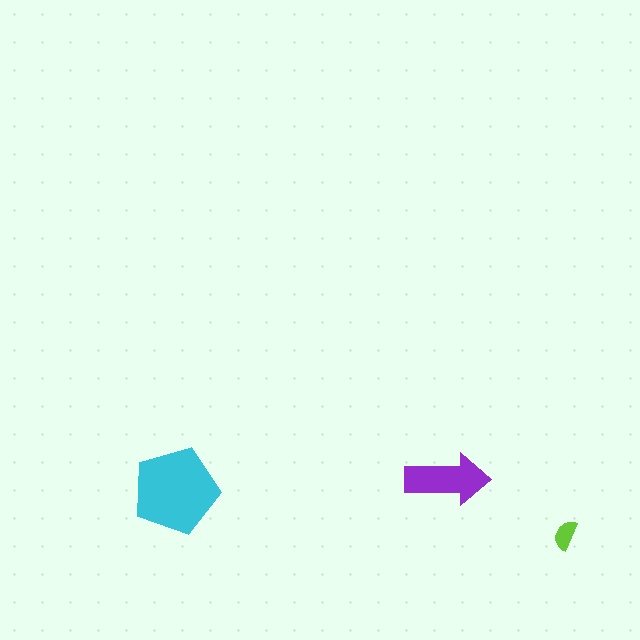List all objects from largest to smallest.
The cyan pentagon, the purple arrow, the lime semicircle.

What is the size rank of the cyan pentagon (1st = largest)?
1st.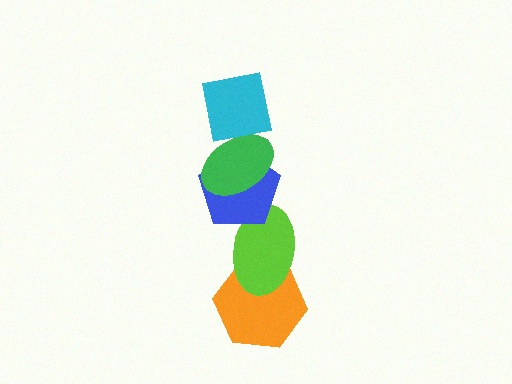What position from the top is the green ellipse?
The green ellipse is 2nd from the top.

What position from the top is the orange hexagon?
The orange hexagon is 5th from the top.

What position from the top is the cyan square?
The cyan square is 1st from the top.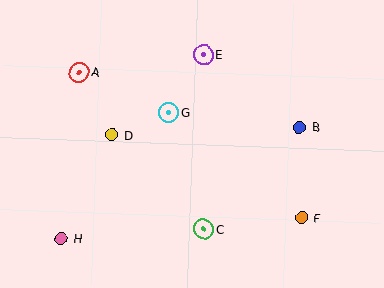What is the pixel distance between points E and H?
The distance between E and H is 233 pixels.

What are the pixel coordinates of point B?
Point B is at (299, 127).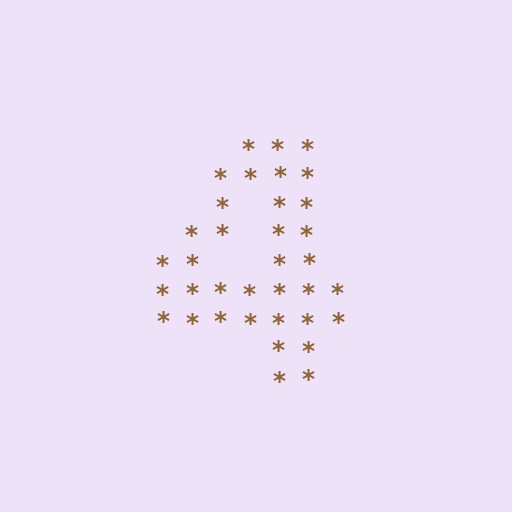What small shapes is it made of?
It is made of small asterisks.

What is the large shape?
The large shape is the digit 4.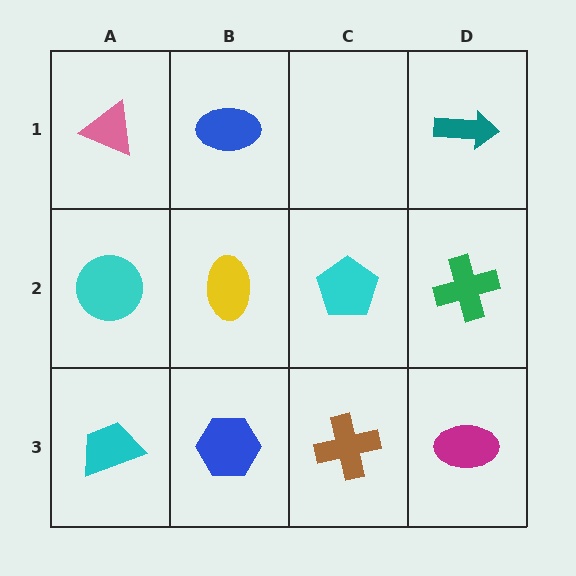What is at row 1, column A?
A pink triangle.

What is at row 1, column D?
A teal arrow.